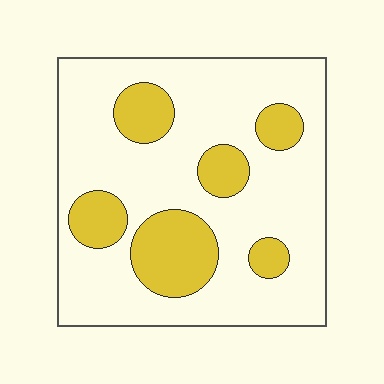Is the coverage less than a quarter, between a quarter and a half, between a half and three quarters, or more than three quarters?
Less than a quarter.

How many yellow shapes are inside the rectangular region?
6.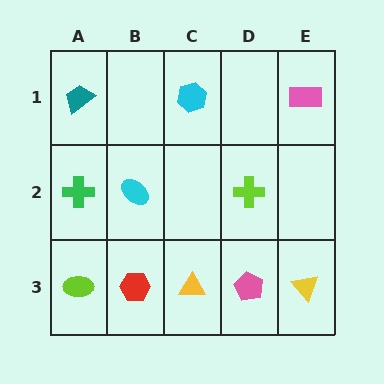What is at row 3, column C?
A yellow triangle.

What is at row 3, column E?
A yellow triangle.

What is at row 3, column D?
A pink pentagon.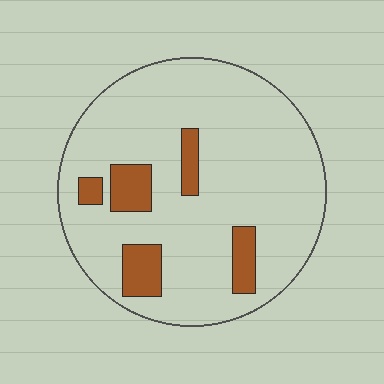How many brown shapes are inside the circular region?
5.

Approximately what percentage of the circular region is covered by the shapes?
Approximately 15%.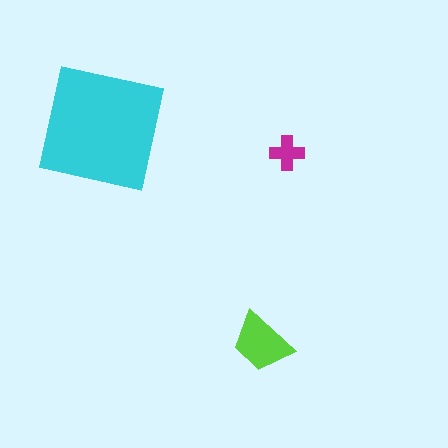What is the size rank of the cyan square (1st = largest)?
1st.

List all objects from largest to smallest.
The cyan square, the lime trapezoid, the magenta cross.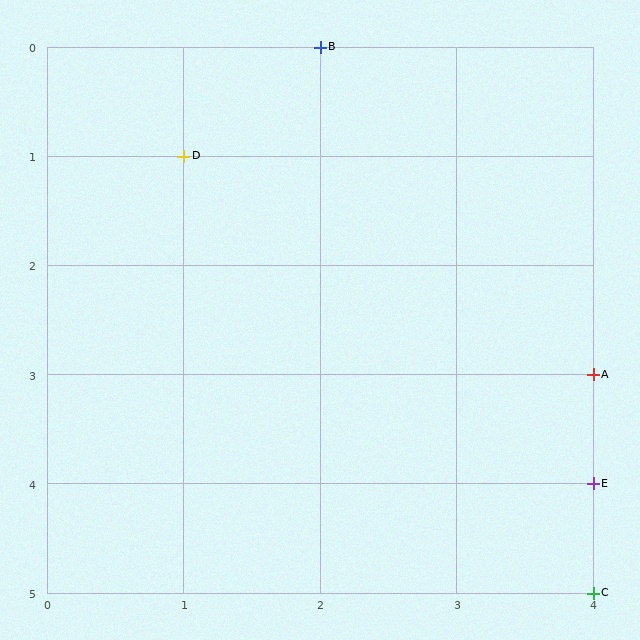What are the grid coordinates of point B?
Point B is at grid coordinates (2, 0).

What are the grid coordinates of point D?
Point D is at grid coordinates (1, 1).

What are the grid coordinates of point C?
Point C is at grid coordinates (4, 5).